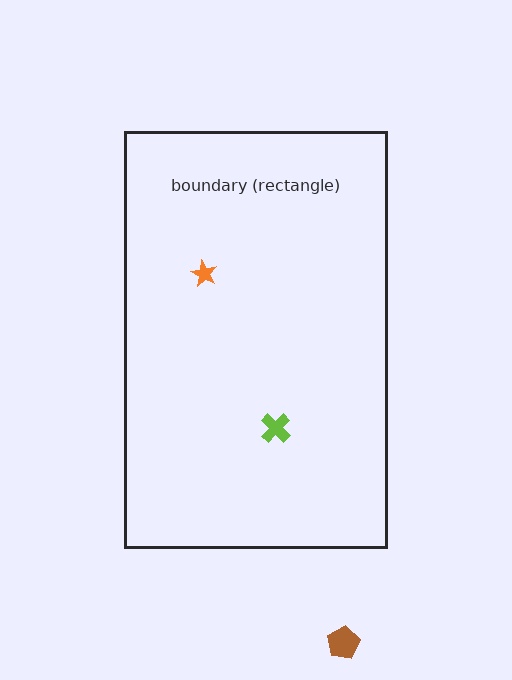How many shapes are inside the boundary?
2 inside, 1 outside.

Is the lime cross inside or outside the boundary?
Inside.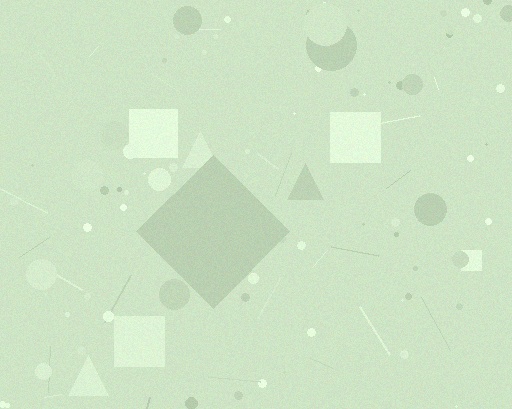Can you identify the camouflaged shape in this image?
The camouflaged shape is a diamond.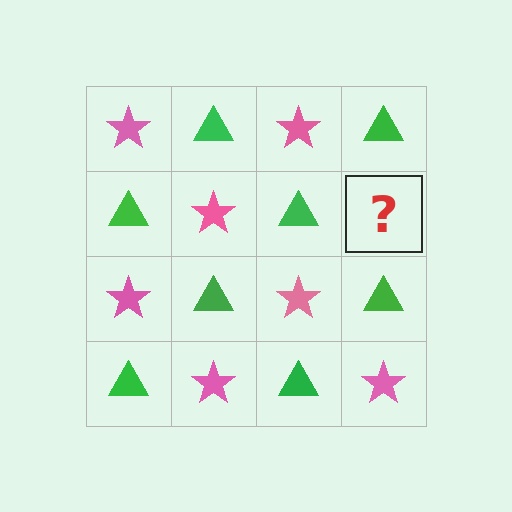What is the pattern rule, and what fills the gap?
The rule is that it alternates pink star and green triangle in a checkerboard pattern. The gap should be filled with a pink star.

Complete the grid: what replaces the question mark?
The question mark should be replaced with a pink star.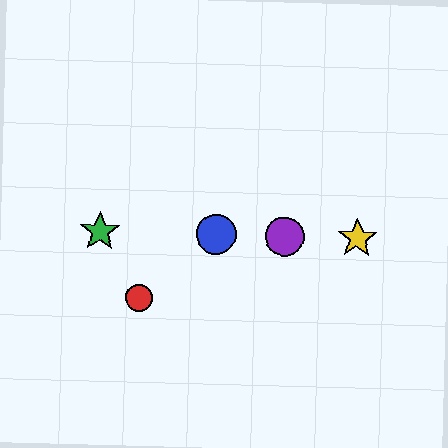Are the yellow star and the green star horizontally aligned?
Yes, both are at y≈238.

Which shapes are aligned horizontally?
The blue circle, the green star, the yellow star, the purple circle are aligned horizontally.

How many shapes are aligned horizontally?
4 shapes (the blue circle, the green star, the yellow star, the purple circle) are aligned horizontally.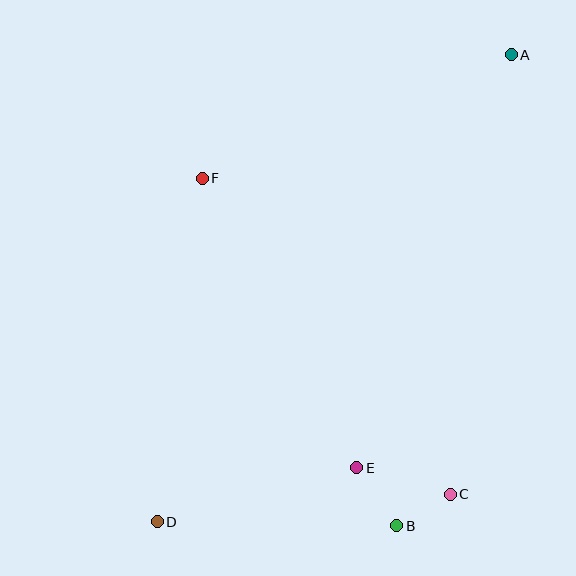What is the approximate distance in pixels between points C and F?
The distance between C and F is approximately 402 pixels.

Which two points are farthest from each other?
Points A and D are farthest from each other.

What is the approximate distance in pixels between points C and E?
The distance between C and E is approximately 97 pixels.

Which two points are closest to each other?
Points B and C are closest to each other.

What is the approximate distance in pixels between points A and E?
The distance between A and E is approximately 441 pixels.